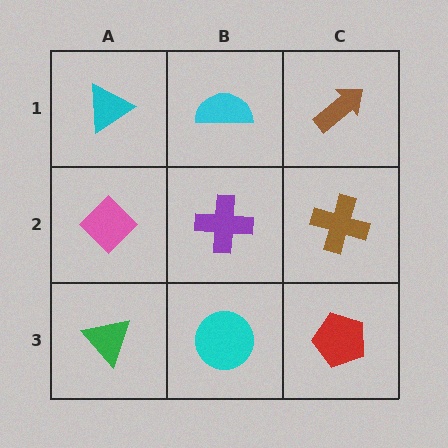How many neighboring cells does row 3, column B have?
3.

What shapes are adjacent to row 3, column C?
A brown cross (row 2, column C), a cyan circle (row 3, column B).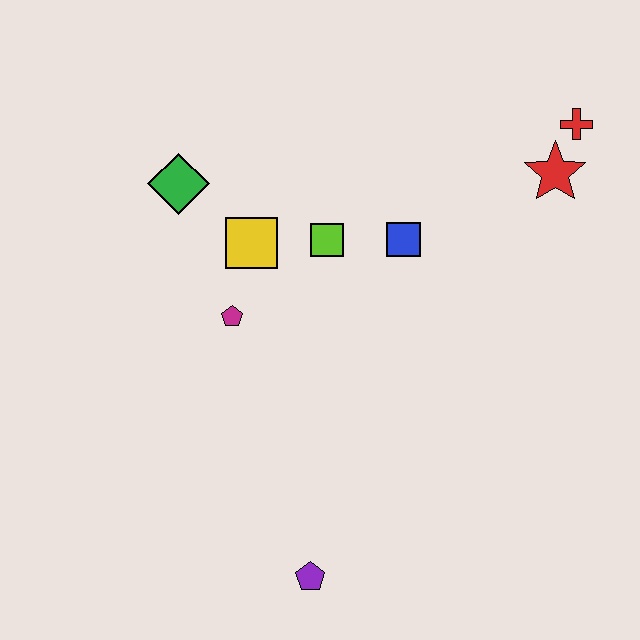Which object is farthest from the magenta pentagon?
The red cross is farthest from the magenta pentagon.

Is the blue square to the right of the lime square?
Yes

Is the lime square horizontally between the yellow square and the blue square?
Yes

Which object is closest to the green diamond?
The yellow square is closest to the green diamond.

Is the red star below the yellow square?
No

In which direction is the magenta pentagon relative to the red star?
The magenta pentagon is to the left of the red star.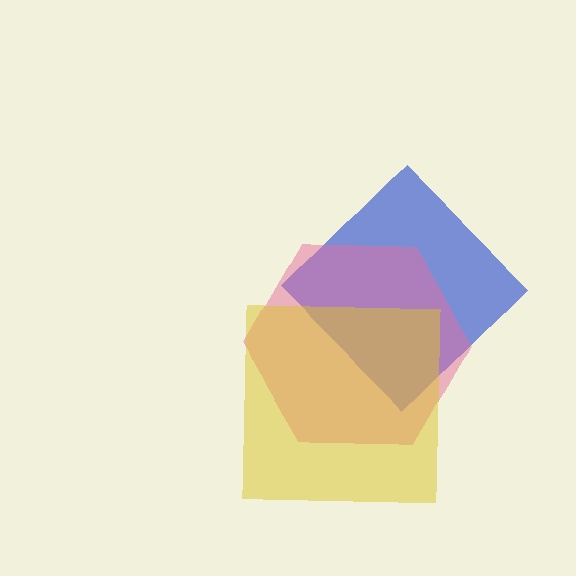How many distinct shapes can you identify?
There are 3 distinct shapes: a blue diamond, a pink hexagon, a yellow square.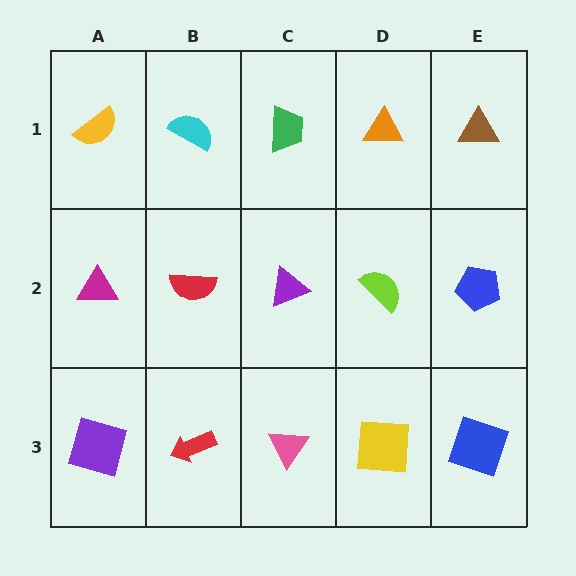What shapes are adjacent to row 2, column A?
A yellow semicircle (row 1, column A), a purple square (row 3, column A), a red semicircle (row 2, column B).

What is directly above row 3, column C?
A purple triangle.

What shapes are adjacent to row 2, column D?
An orange triangle (row 1, column D), a yellow square (row 3, column D), a purple triangle (row 2, column C), a blue pentagon (row 2, column E).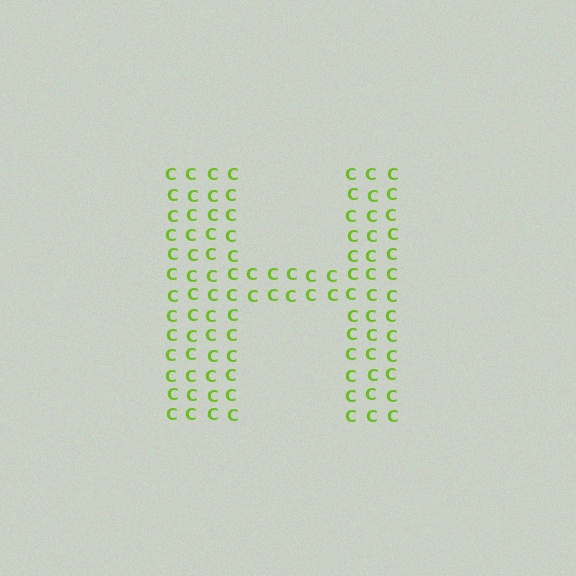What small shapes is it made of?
It is made of small letter C's.